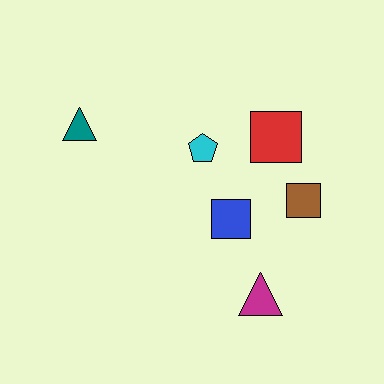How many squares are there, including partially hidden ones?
There are 3 squares.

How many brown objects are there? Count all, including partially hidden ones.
There is 1 brown object.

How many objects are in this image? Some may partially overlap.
There are 6 objects.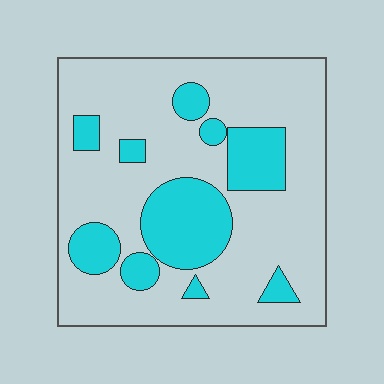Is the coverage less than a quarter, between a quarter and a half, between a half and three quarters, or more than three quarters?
Between a quarter and a half.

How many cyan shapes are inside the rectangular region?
10.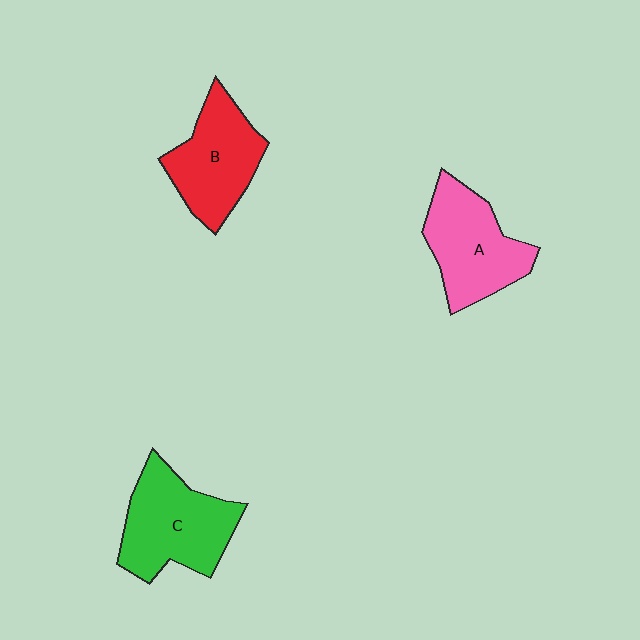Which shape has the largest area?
Shape C (green).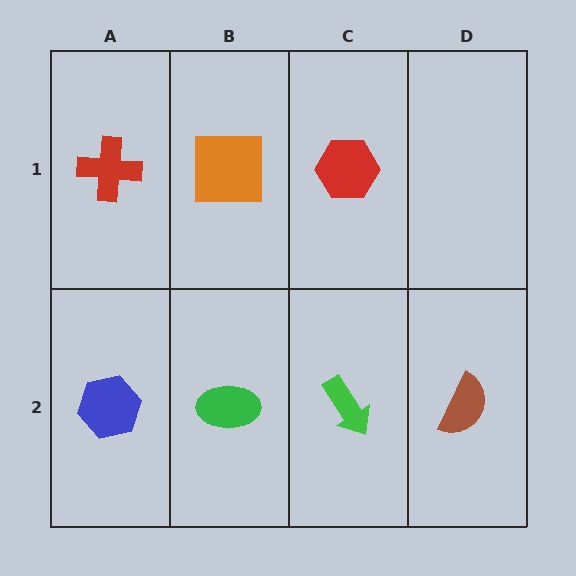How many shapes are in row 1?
3 shapes.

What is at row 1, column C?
A red hexagon.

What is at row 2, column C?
A green arrow.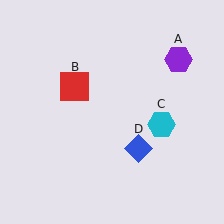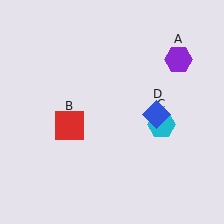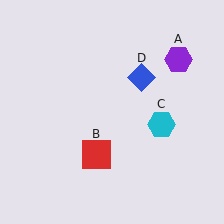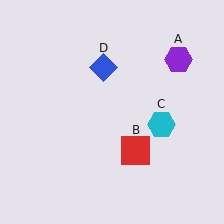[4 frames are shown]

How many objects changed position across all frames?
2 objects changed position: red square (object B), blue diamond (object D).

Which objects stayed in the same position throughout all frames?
Purple hexagon (object A) and cyan hexagon (object C) remained stationary.